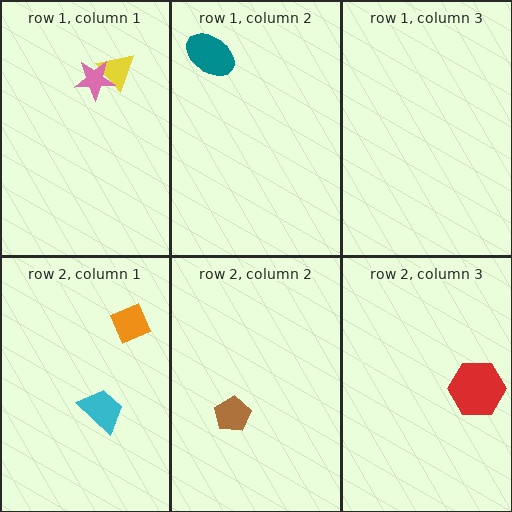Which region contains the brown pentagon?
The row 2, column 2 region.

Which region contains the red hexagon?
The row 2, column 3 region.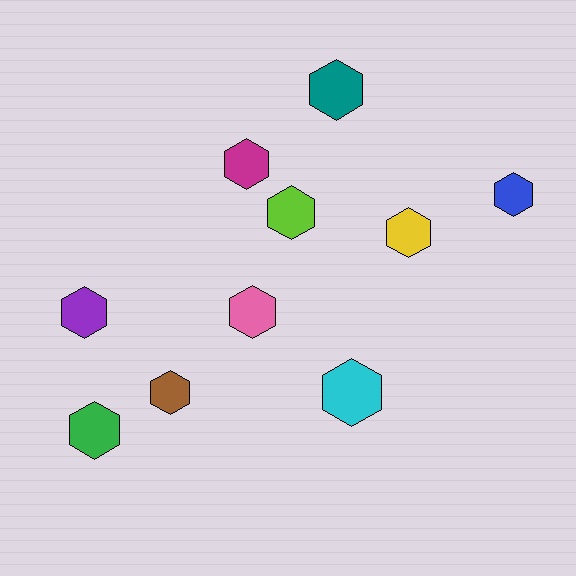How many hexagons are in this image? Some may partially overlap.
There are 10 hexagons.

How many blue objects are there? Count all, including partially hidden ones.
There is 1 blue object.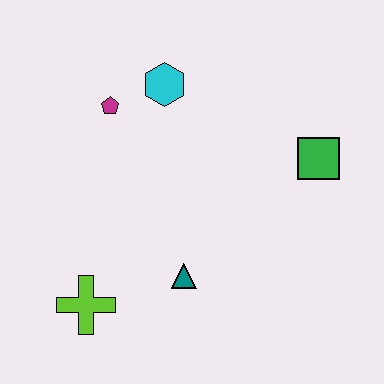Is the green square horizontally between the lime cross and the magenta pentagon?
No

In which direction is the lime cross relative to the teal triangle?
The lime cross is to the left of the teal triangle.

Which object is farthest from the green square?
The lime cross is farthest from the green square.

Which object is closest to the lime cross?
The teal triangle is closest to the lime cross.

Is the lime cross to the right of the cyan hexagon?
No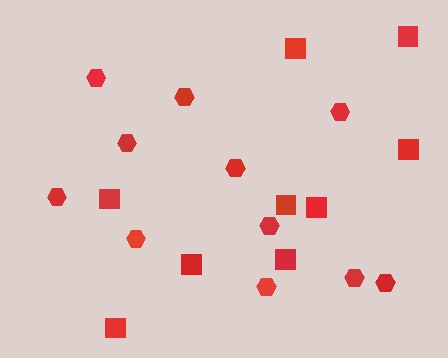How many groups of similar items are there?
There are 2 groups: one group of squares (9) and one group of hexagons (11).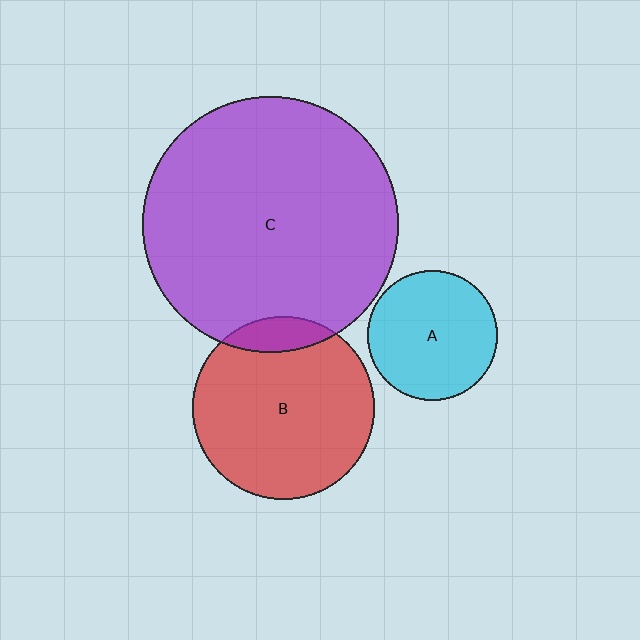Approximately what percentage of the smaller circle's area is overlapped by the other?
Approximately 10%.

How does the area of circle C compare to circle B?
Approximately 2.0 times.